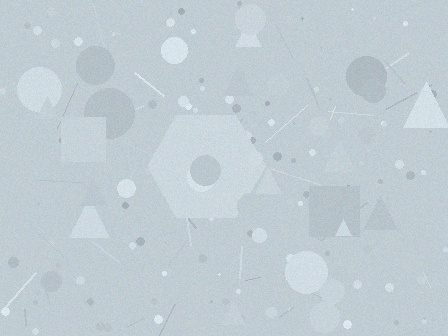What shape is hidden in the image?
A hexagon is hidden in the image.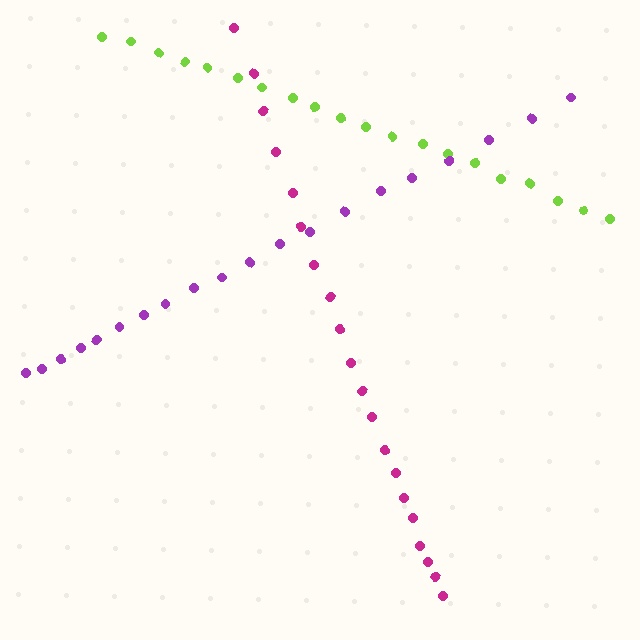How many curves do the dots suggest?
There are 3 distinct paths.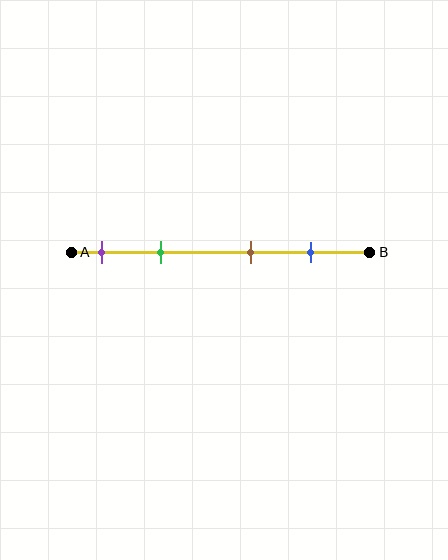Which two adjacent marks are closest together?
The purple and green marks are the closest adjacent pair.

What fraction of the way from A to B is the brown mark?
The brown mark is approximately 60% (0.6) of the way from A to B.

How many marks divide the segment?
There are 4 marks dividing the segment.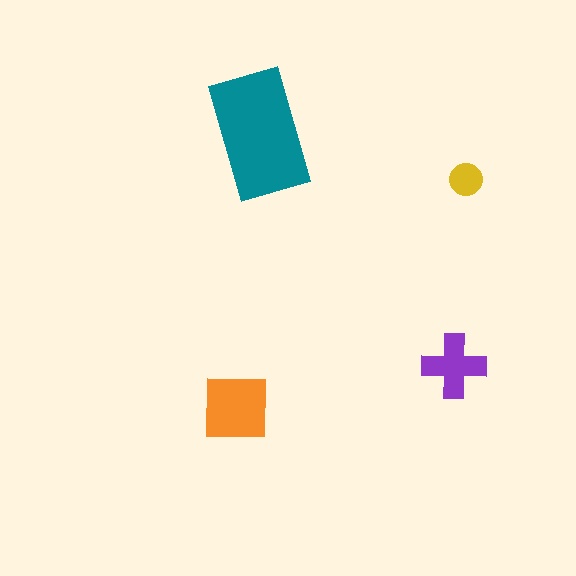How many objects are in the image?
There are 4 objects in the image.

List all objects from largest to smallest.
The teal rectangle, the orange square, the purple cross, the yellow circle.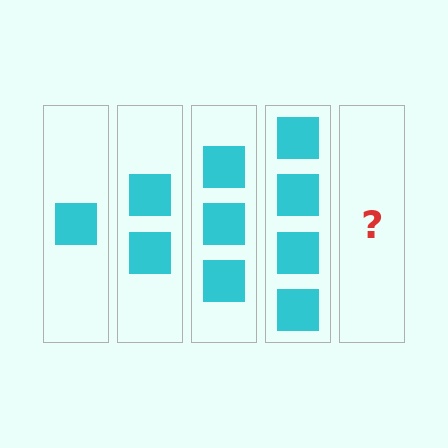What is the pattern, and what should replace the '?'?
The pattern is that each step adds one more square. The '?' should be 5 squares.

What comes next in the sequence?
The next element should be 5 squares.